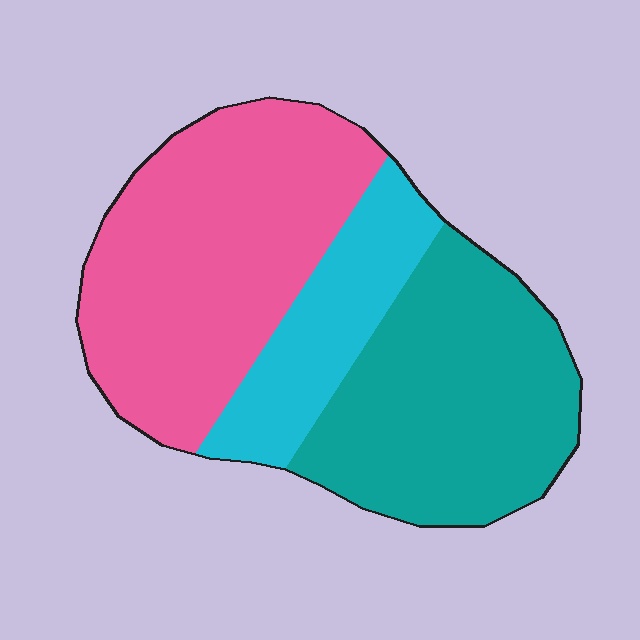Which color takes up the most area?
Pink, at roughly 45%.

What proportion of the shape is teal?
Teal takes up about three eighths (3/8) of the shape.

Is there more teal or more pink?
Pink.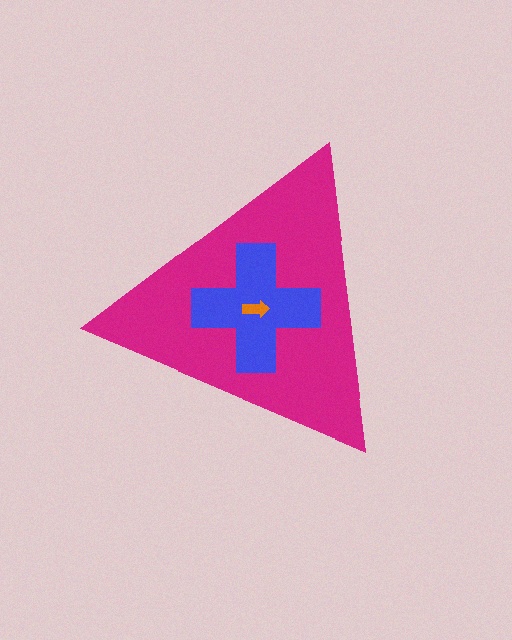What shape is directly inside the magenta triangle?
The blue cross.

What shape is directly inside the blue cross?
The orange arrow.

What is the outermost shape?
The magenta triangle.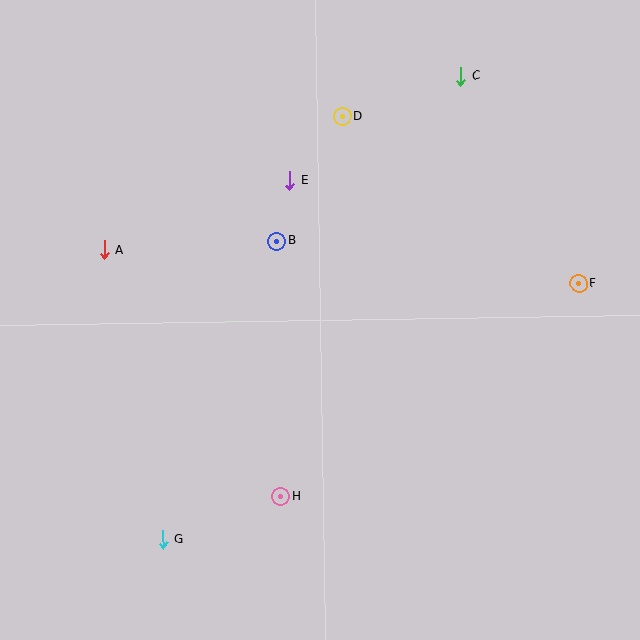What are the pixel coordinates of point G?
Point G is at (163, 539).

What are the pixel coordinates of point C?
Point C is at (461, 76).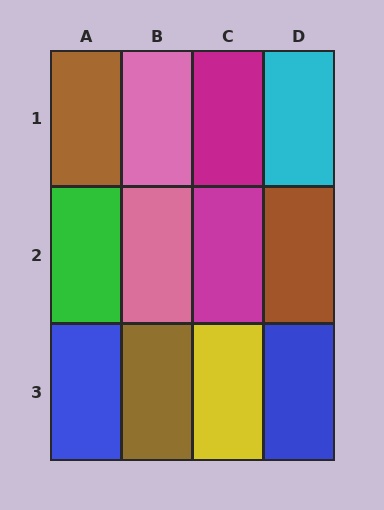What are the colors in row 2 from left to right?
Green, pink, magenta, brown.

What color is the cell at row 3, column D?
Blue.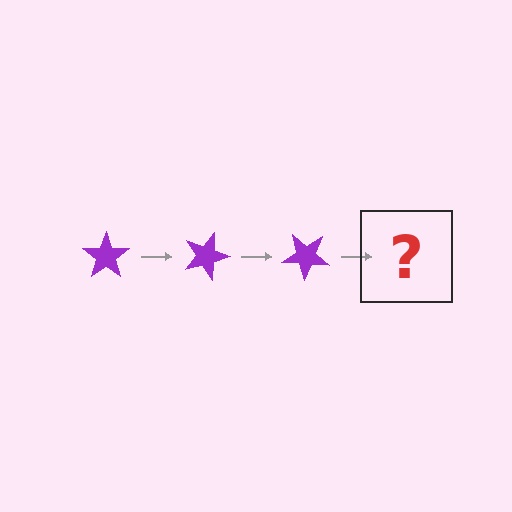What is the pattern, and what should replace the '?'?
The pattern is that the star rotates 20 degrees each step. The '?' should be a purple star rotated 60 degrees.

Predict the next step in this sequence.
The next step is a purple star rotated 60 degrees.